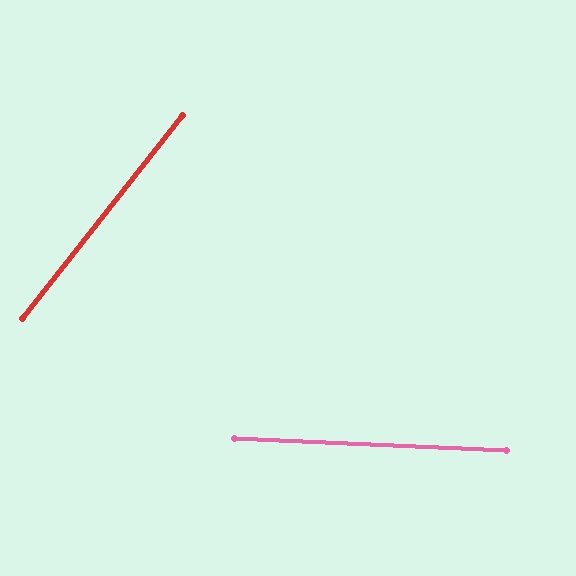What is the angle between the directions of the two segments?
Approximately 54 degrees.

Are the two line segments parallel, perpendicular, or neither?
Neither parallel nor perpendicular — they differ by about 54°.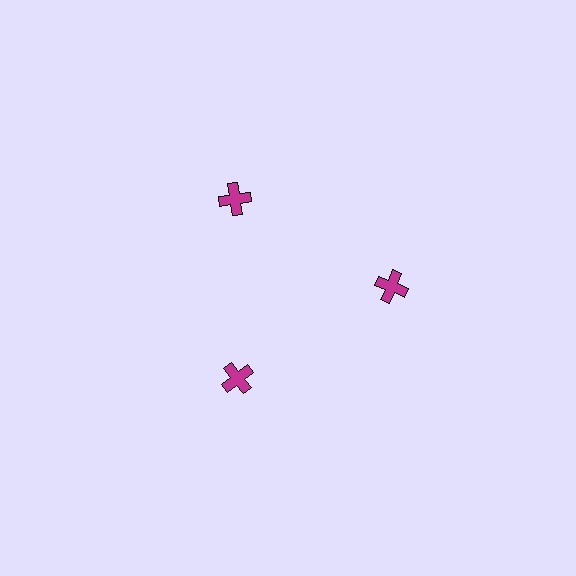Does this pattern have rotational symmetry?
Yes, this pattern has 3-fold rotational symmetry. It looks the same after rotating 120 degrees around the center.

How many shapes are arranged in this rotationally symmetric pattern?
There are 3 shapes, arranged in 3 groups of 1.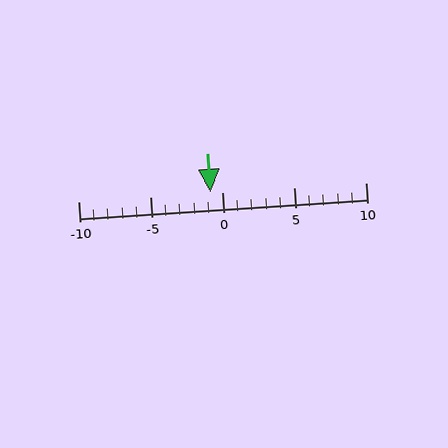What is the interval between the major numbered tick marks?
The major tick marks are spaced 5 units apart.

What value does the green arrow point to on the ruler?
The green arrow points to approximately -1.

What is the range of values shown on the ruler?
The ruler shows values from -10 to 10.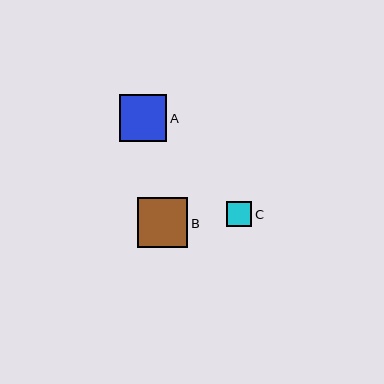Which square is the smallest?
Square C is the smallest with a size of approximately 25 pixels.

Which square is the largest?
Square B is the largest with a size of approximately 50 pixels.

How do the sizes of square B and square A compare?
Square B and square A are approximately the same size.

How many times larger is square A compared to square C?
Square A is approximately 1.9 times the size of square C.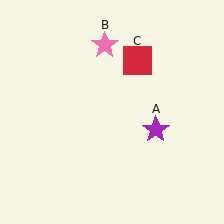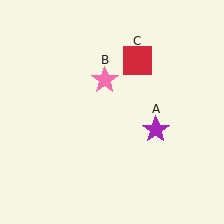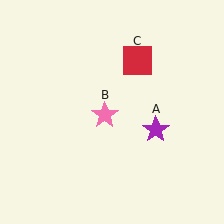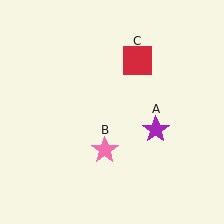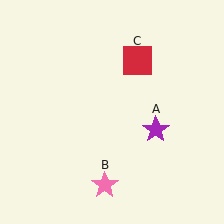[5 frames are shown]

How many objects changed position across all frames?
1 object changed position: pink star (object B).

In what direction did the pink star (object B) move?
The pink star (object B) moved down.